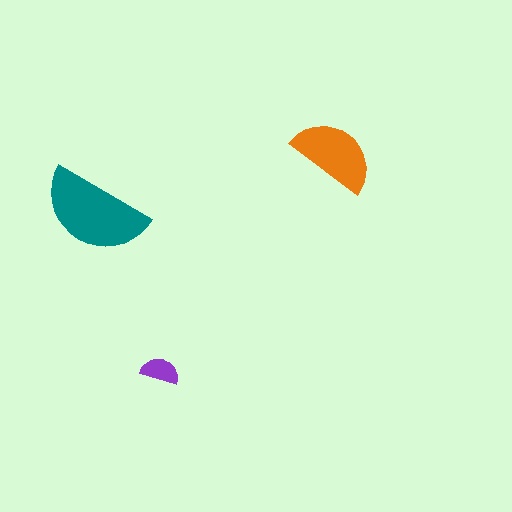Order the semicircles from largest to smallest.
the teal one, the orange one, the purple one.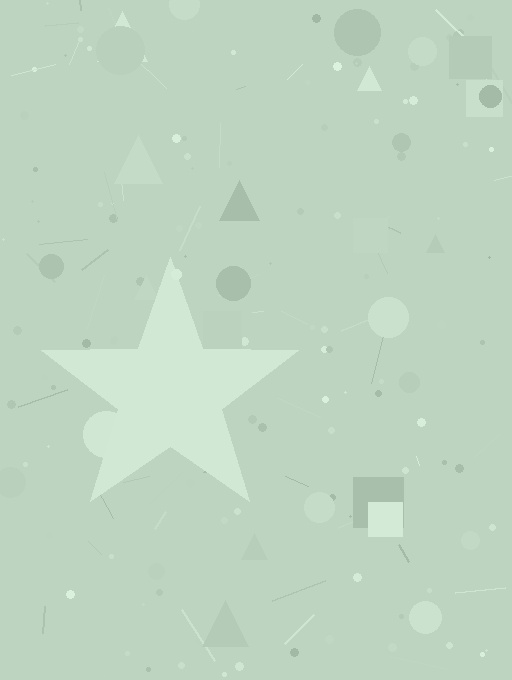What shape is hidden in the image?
A star is hidden in the image.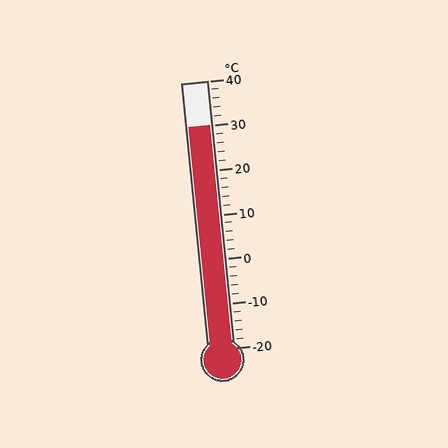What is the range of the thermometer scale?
The thermometer scale ranges from -20°C to 40°C.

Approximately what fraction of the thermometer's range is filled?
The thermometer is filled to approximately 85% of its range.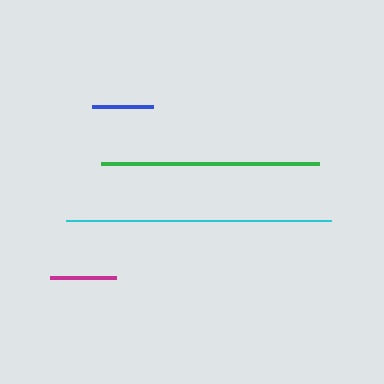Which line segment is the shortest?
The blue line is the shortest at approximately 61 pixels.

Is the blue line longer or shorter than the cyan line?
The cyan line is longer than the blue line.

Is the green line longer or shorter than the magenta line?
The green line is longer than the magenta line.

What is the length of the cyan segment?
The cyan segment is approximately 264 pixels long.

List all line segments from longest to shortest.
From longest to shortest: cyan, green, magenta, blue.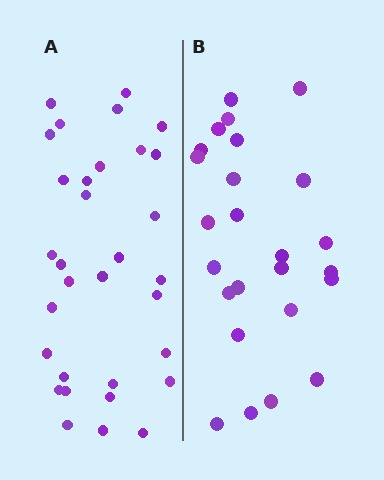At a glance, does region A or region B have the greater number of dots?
Region A (the left region) has more dots.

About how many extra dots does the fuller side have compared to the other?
Region A has roughly 8 or so more dots than region B.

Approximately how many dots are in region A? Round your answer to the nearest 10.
About 30 dots. (The exact count is 32, which rounds to 30.)